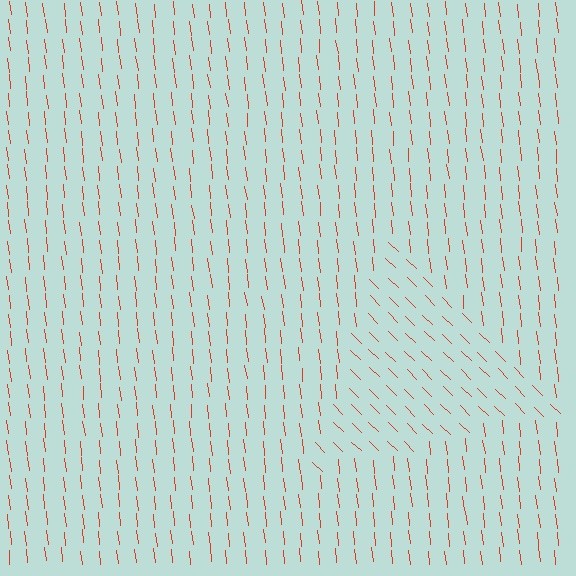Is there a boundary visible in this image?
Yes, there is a texture boundary formed by a change in line orientation.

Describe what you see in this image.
The image is filled with small red line segments. A triangle region in the image has lines oriented differently from the surrounding lines, creating a visible texture boundary.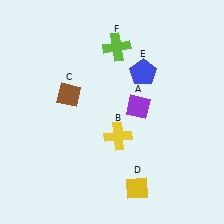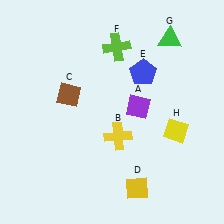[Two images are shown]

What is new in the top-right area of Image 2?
A green triangle (G) was added in the top-right area of Image 2.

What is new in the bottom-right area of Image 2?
A yellow diamond (H) was added in the bottom-right area of Image 2.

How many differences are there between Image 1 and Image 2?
There are 2 differences between the two images.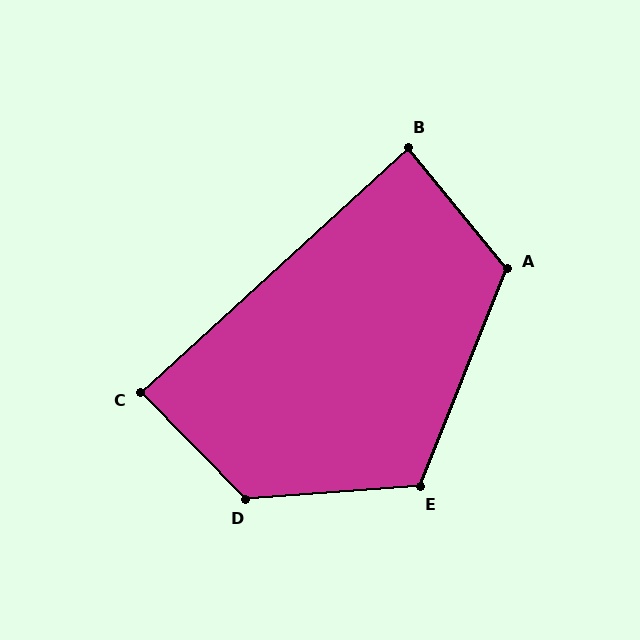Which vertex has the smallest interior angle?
B, at approximately 87 degrees.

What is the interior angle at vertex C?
Approximately 88 degrees (approximately right).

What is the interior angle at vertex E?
Approximately 116 degrees (obtuse).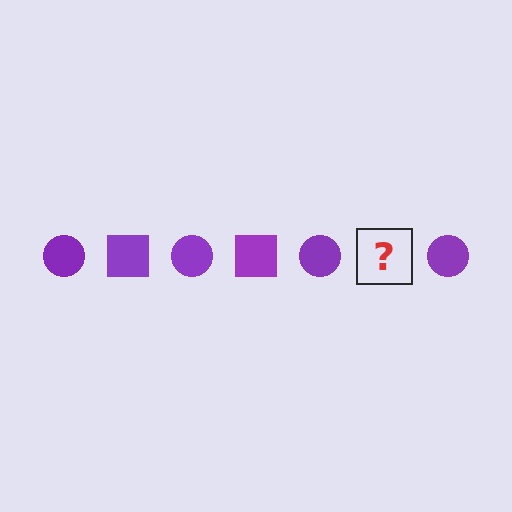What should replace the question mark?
The question mark should be replaced with a purple square.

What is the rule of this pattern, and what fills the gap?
The rule is that the pattern cycles through circle, square shapes in purple. The gap should be filled with a purple square.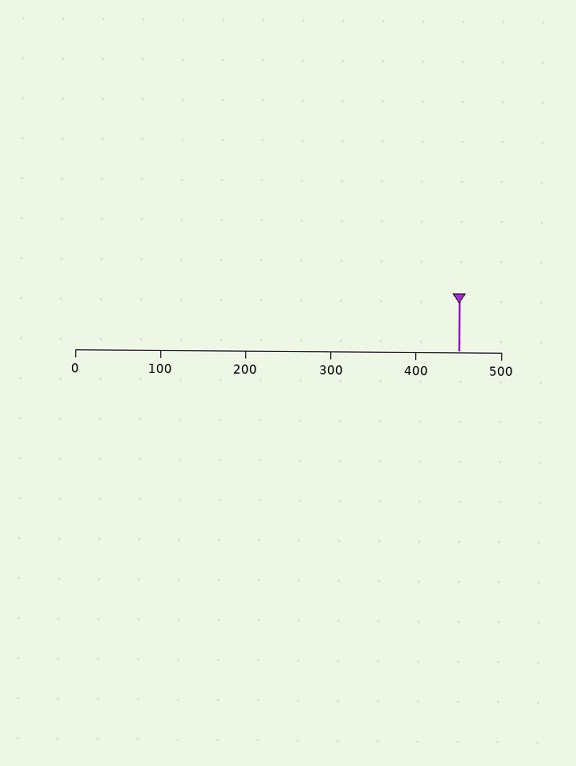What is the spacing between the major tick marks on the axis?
The major ticks are spaced 100 apart.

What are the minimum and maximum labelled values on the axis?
The axis runs from 0 to 500.